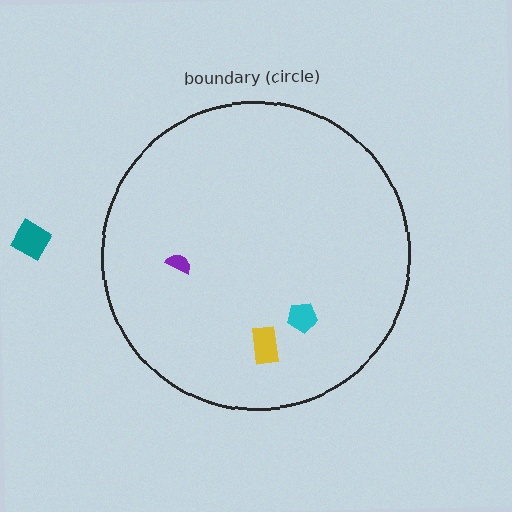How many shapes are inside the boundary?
3 inside, 1 outside.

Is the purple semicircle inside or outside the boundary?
Inside.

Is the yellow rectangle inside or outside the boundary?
Inside.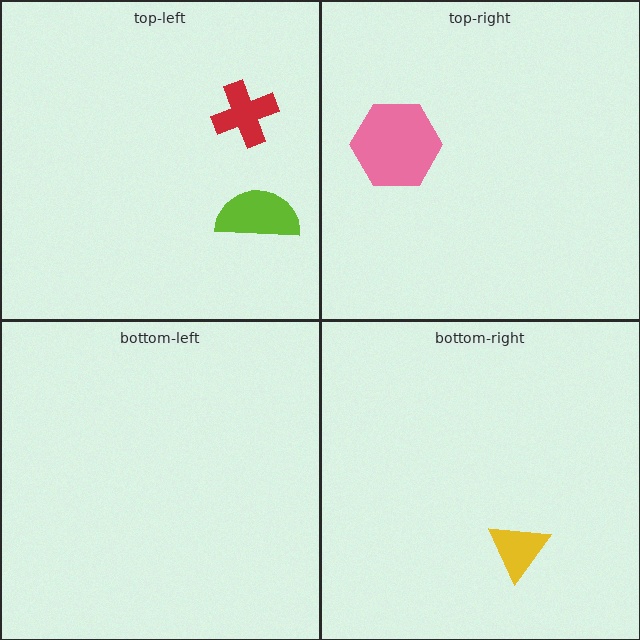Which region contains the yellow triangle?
The bottom-right region.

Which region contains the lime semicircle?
The top-left region.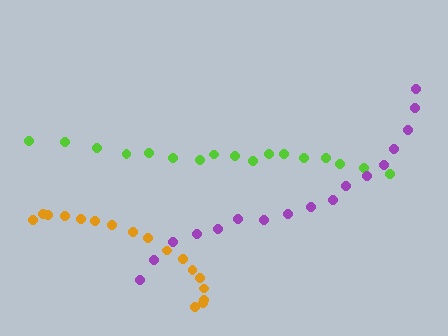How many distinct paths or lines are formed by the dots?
There are 3 distinct paths.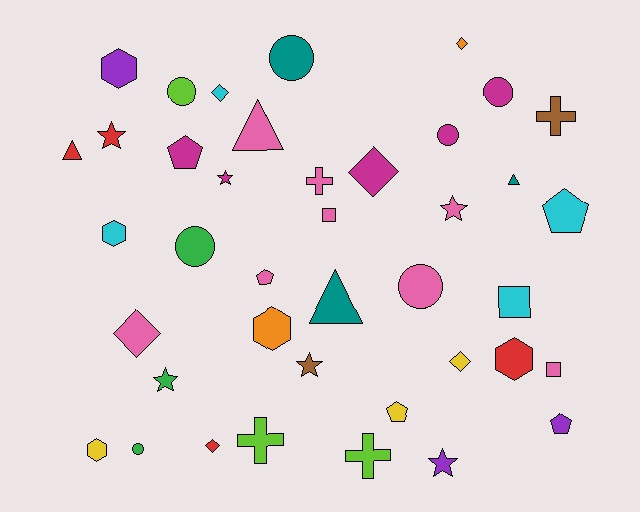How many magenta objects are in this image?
There are 5 magenta objects.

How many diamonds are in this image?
There are 6 diamonds.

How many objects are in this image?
There are 40 objects.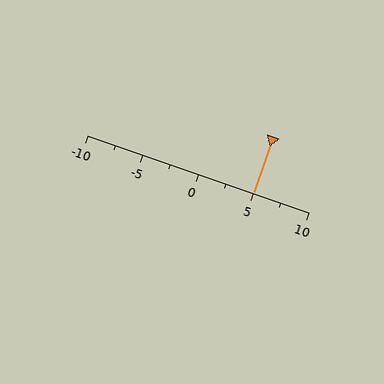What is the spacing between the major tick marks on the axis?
The major ticks are spaced 5 apart.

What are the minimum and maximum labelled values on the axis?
The axis runs from -10 to 10.